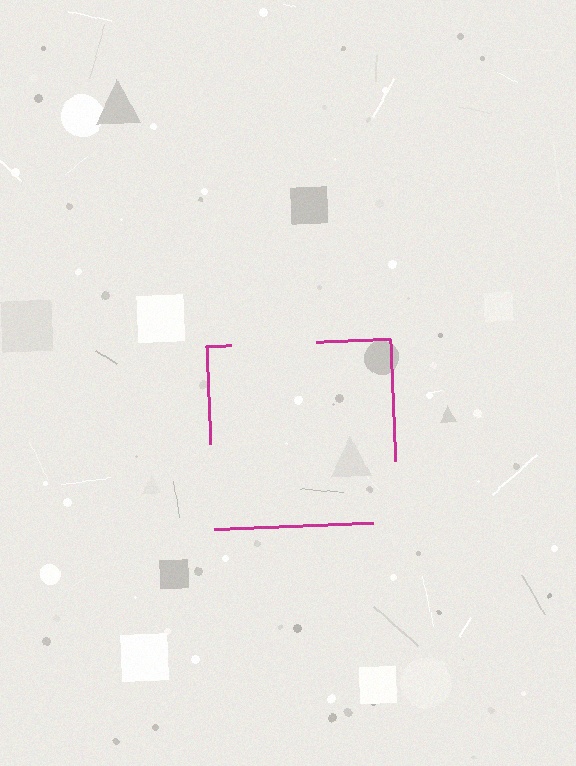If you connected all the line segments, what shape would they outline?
They would outline a square.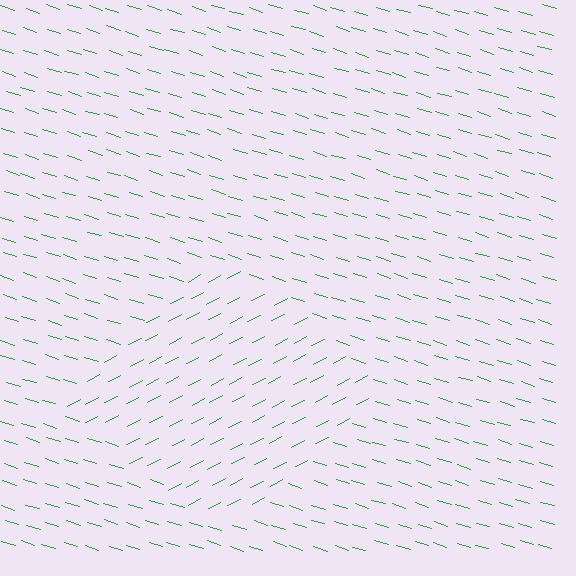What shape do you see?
I see a diamond.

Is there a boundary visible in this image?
Yes, there is a texture boundary formed by a change in line orientation.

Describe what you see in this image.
The image is filled with small green line segments. A diamond region in the image has lines oriented differently from the surrounding lines, creating a visible texture boundary.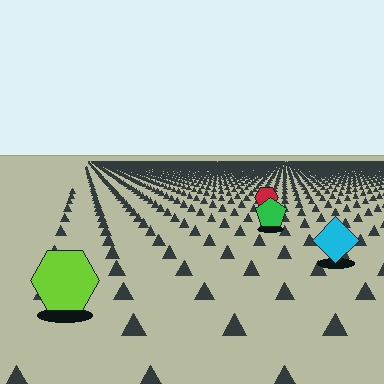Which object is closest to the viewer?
The lime hexagon is closest. The texture marks near it are larger and more spread out.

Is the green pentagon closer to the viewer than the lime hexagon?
No. The lime hexagon is closer — you can tell from the texture gradient: the ground texture is coarser near it.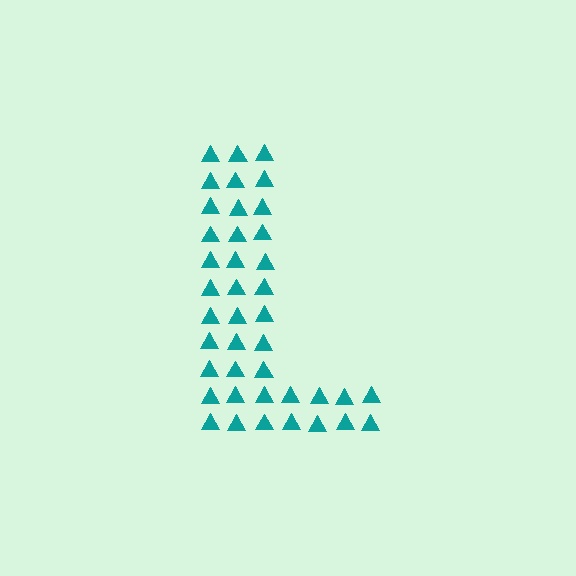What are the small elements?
The small elements are triangles.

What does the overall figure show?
The overall figure shows the letter L.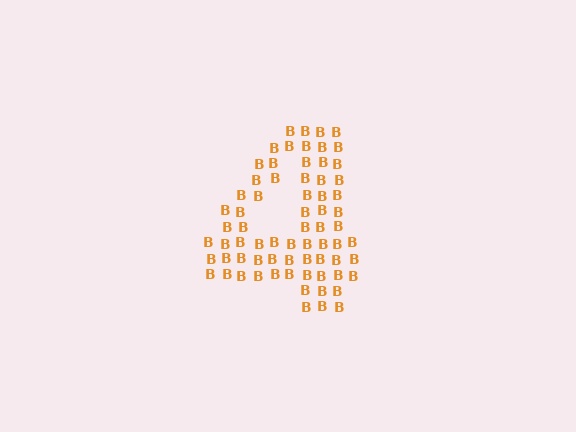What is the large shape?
The large shape is the digit 4.